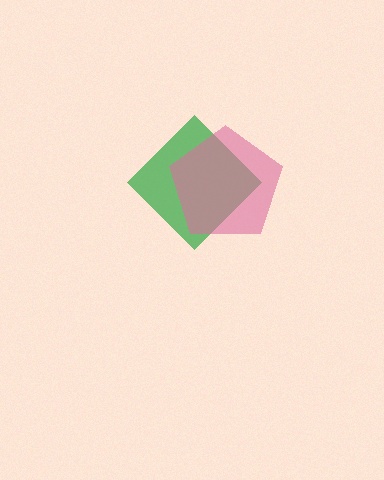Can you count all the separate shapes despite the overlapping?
Yes, there are 2 separate shapes.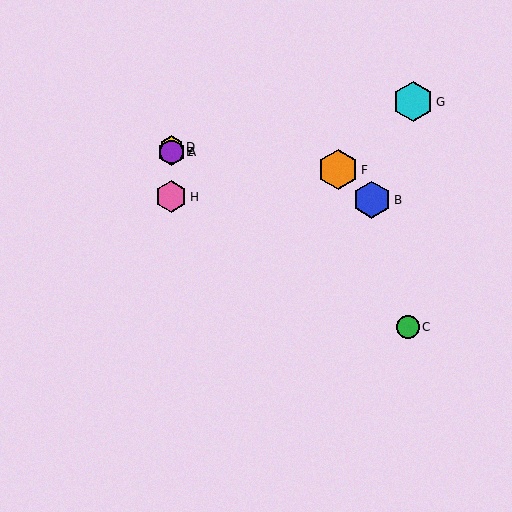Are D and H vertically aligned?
Yes, both are at x≈171.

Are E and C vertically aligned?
No, E is at x≈171 and C is at x≈408.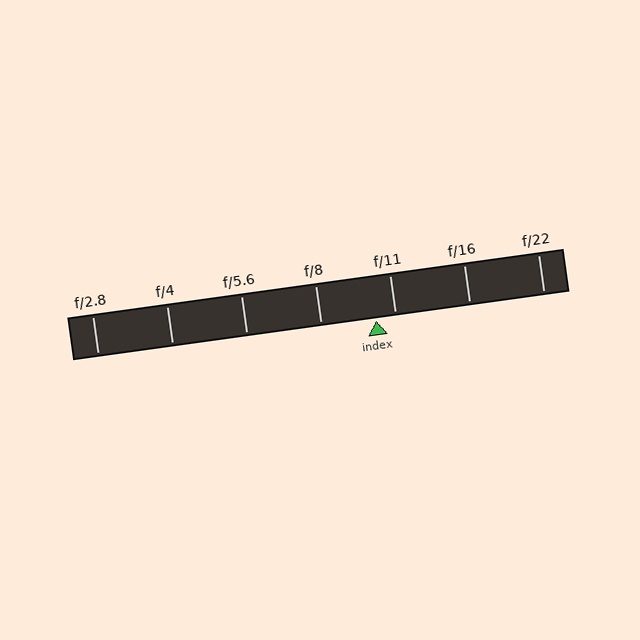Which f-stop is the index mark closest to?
The index mark is closest to f/11.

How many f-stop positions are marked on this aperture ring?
There are 7 f-stop positions marked.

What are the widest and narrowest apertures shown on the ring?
The widest aperture shown is f/2.8 and the narrowest is f/22.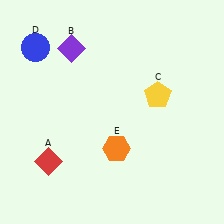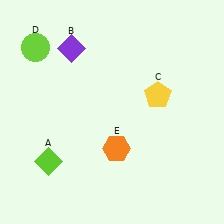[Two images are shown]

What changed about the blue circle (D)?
In Image 1, D is blue. In Image 2, it changed to lime.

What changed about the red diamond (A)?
In Image 1, A is red. In Image 2, it changed to lime.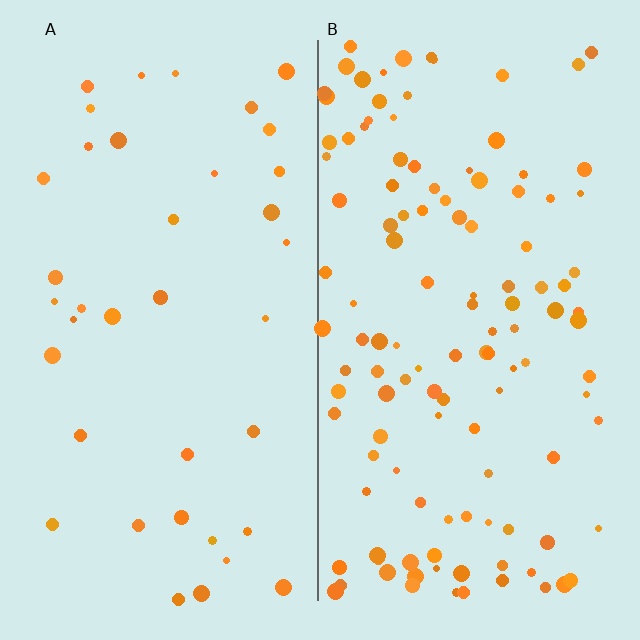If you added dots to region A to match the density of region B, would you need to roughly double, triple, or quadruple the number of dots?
Approximately triple.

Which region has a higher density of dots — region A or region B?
B (the right).